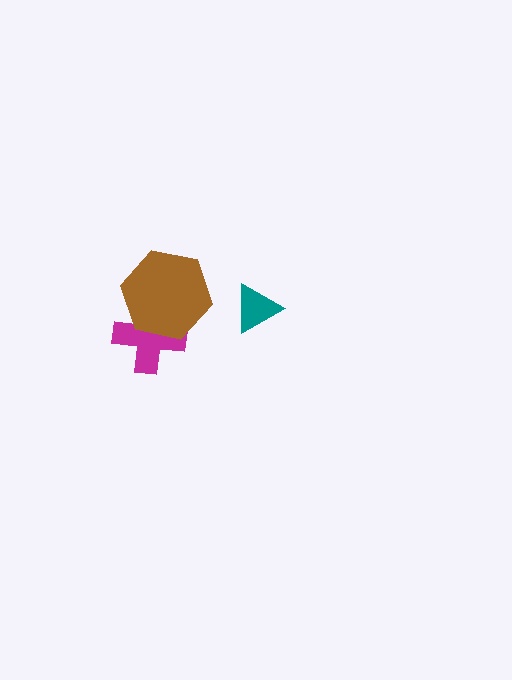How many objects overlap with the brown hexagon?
1 object overlaps with the brown hexagon.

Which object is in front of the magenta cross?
The brown hexagon is in front of the magenta cross.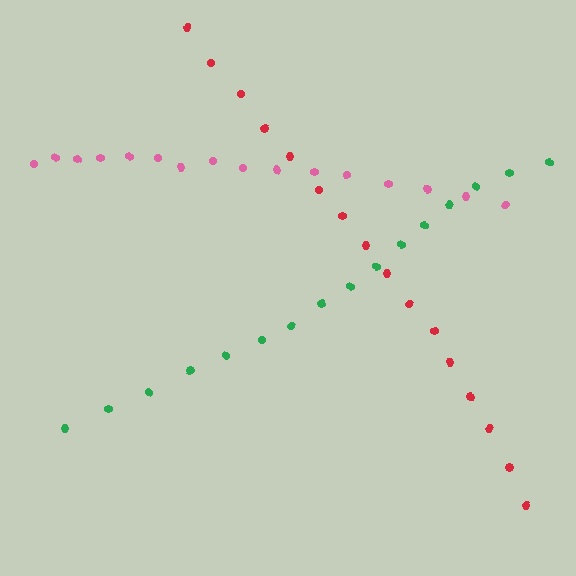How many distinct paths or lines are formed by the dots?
There are 3 distinct paths.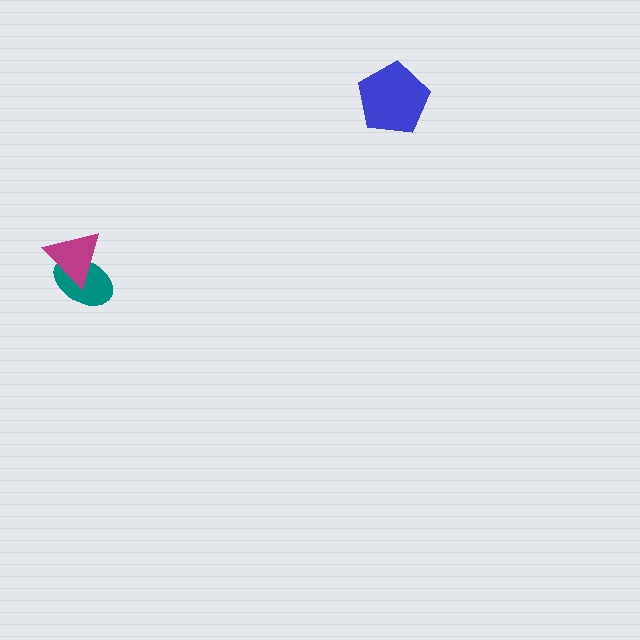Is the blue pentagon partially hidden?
No, no other shape covers it.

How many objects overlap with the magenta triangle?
1 object overlaps with the magenta triangle.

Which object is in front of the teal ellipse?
The magenta triangle is in front of the teal ellipse.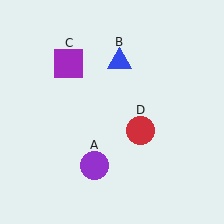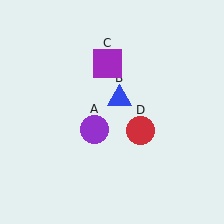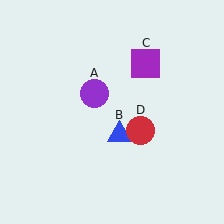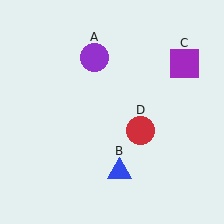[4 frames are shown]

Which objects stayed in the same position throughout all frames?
Red circle (object D) remained stationary.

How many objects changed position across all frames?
3 objects changed position: purple circle (object A), blue triangle (object B), purple square (object C).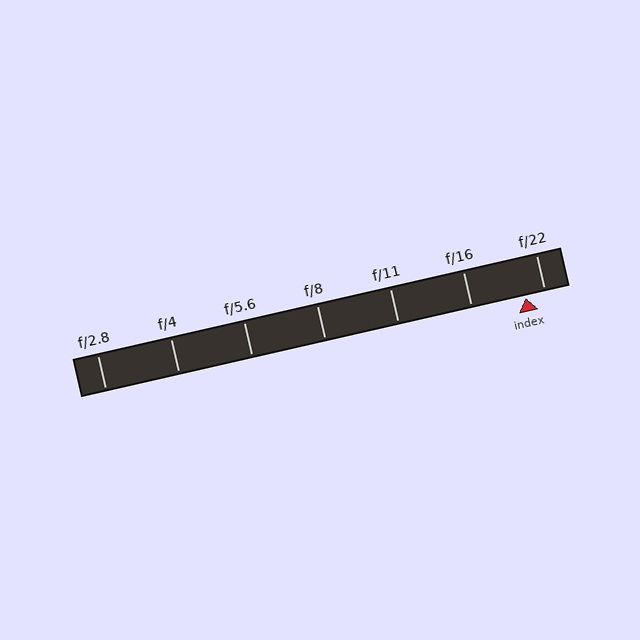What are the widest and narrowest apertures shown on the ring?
The widest aperture shown is f/2.8 and the narrowest is f/22.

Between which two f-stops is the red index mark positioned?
The index mark is between f/16 and f/22.